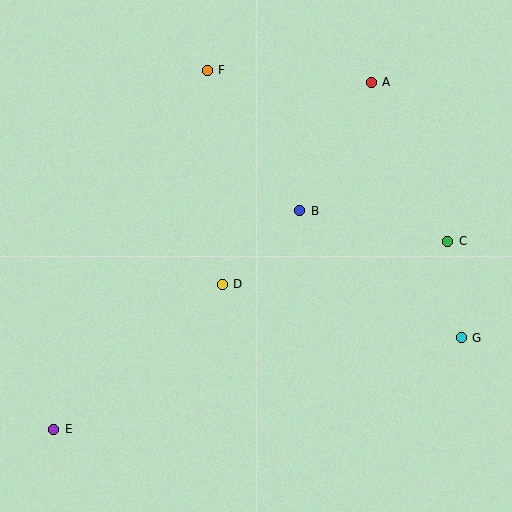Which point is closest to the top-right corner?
Point A is closest to the top-right corner.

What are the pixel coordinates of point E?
Point E is at (54, 429).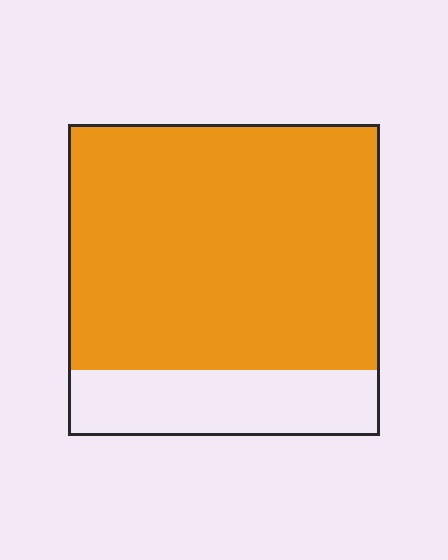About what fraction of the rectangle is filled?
About four fifths (4/5).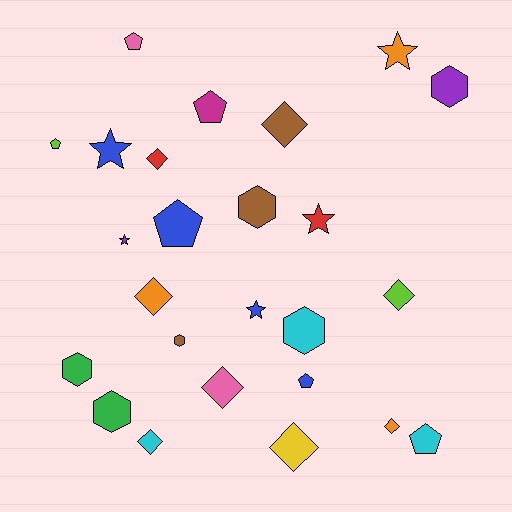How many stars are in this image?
There are 5 stars.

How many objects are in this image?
There are 25 objects.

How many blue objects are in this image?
There are 4 blue objects.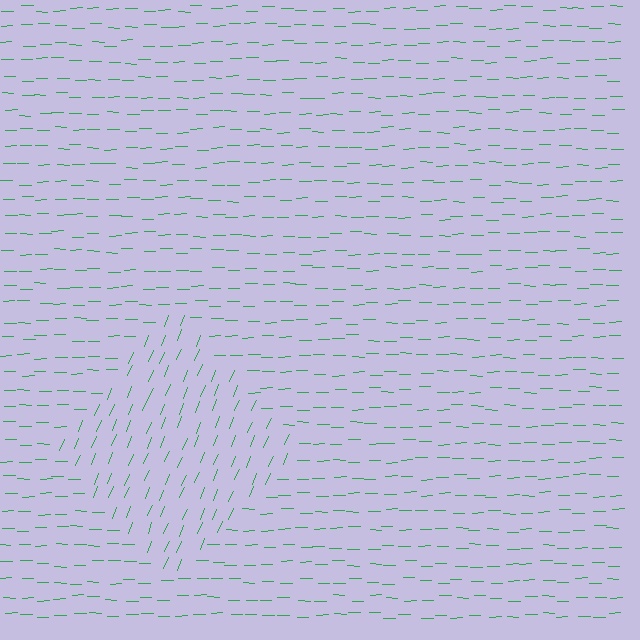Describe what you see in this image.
The image is filled with small green line segments. A diamond region in the image has lines oriented differently from the surrounding lines, creating a visible texture boundary.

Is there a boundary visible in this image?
Yes, there is a texture boundary formed by a change in line orientation.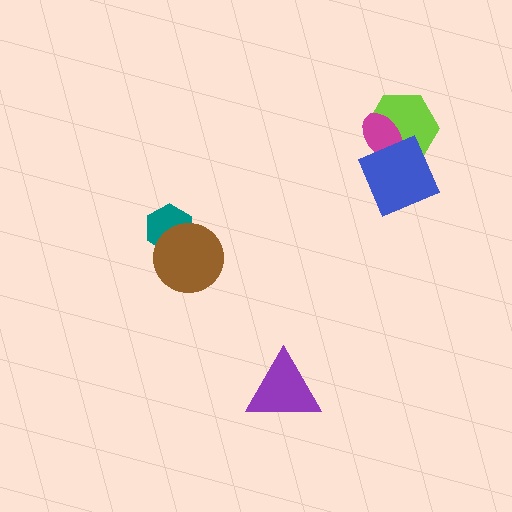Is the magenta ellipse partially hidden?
Yes, it is partially covered by another shape.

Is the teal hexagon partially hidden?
Yes, it is partially covered by another shape.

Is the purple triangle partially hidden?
No, no other shape covers it.